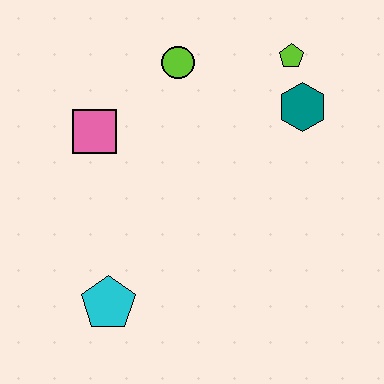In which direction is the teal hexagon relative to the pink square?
The teal hexagon is to the right of the pink square.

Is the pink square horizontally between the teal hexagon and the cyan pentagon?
No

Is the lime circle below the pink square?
No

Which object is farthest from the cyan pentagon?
The lime pentagon is farthest from the cyan pentagon.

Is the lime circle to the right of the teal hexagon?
No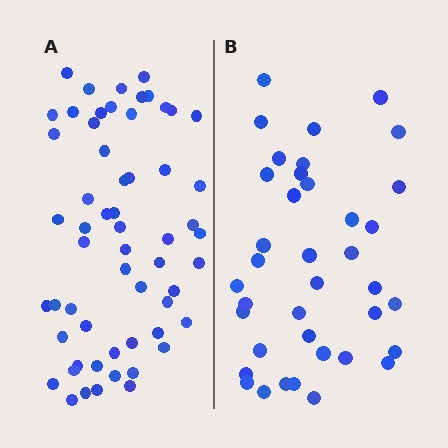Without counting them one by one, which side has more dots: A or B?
Region A (the left region) has more dots.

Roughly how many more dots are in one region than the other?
Region A has approximately 20 more dots than region B.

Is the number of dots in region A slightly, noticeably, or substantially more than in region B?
Region A has substantially more. The ratio is roughly 1.5 to 1.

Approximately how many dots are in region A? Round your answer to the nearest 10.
About 60 dots. (The exact count is 58, which rounds to 60.)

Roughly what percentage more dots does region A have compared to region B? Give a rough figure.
About 55% more.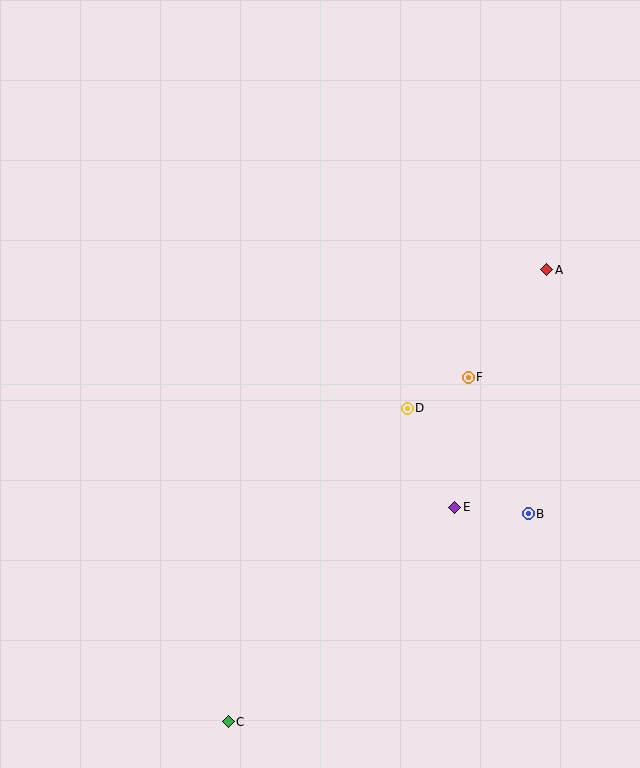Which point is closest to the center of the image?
Point D at (407, 408) is closest to the center.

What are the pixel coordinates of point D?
Point D is at (407, 408).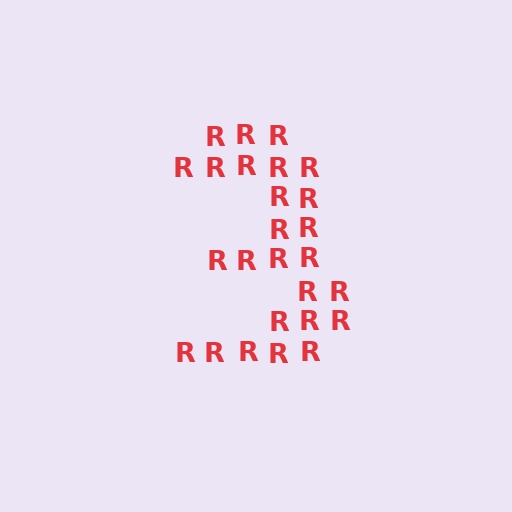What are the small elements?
The small elements are letter R's.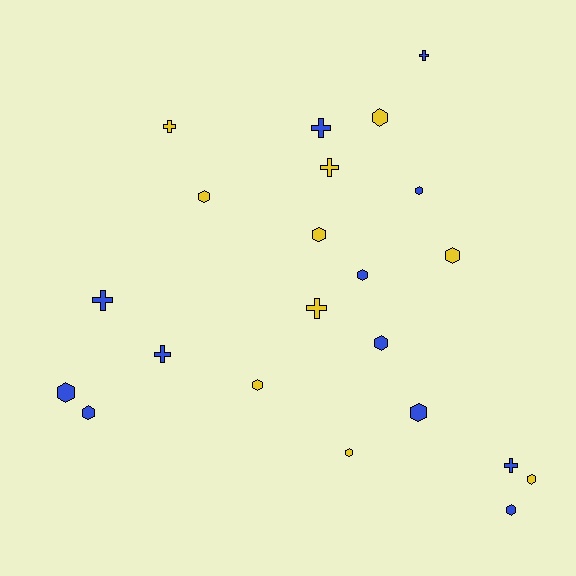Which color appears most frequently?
Blue, with 12 objects.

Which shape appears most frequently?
Hexagon, with 14 objects.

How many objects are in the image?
There are 22 objects.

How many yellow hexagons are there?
There are 7 yellow hexagons.